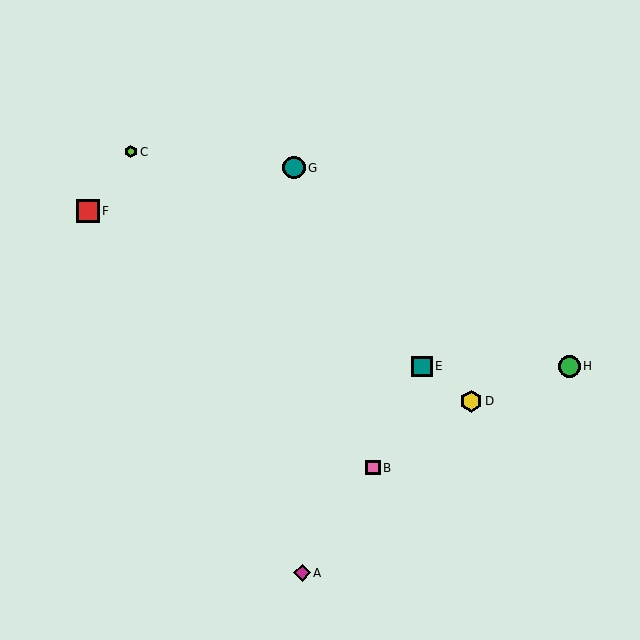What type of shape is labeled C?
Shape C is a lime hexagon.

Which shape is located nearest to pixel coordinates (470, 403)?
The yellow hexagon (labeled D) at (471, 401) is nearest to that location.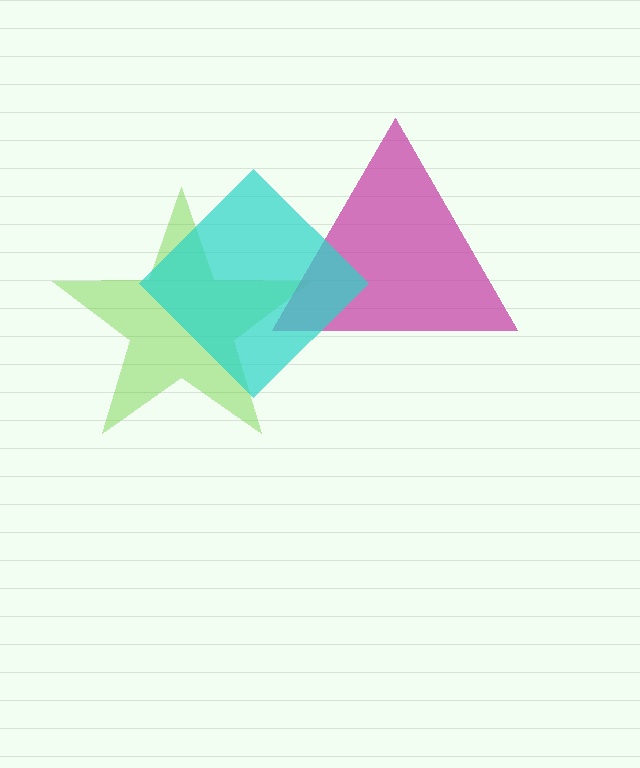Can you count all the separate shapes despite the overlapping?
Yes, there are 3 separate shapes.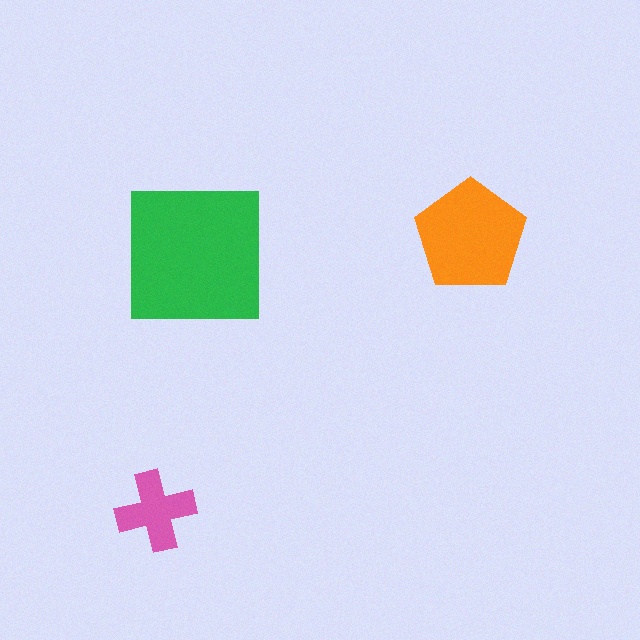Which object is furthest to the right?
The orange pentagon is rightmost.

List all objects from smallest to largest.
The pink cross, the orange pentagon, the green square.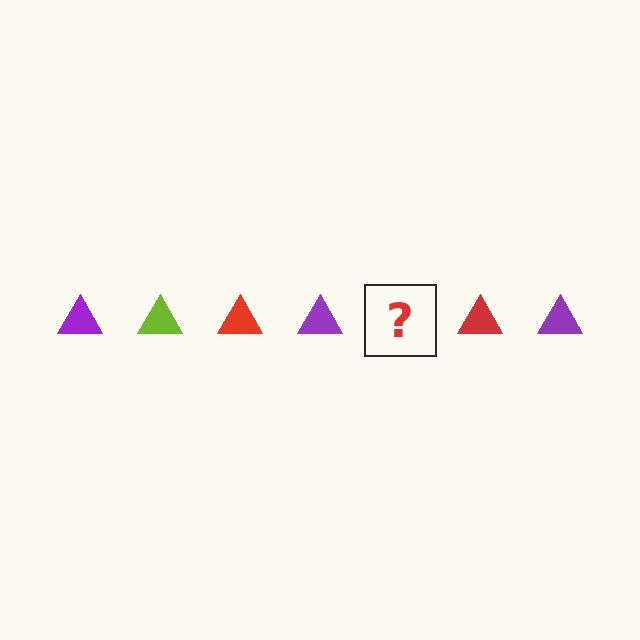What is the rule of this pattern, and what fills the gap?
The rule is that the pattern cycles through purple, lime, red triangles. The gap should be filled with a lime triangle.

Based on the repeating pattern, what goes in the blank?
The blank should be a lime triangle.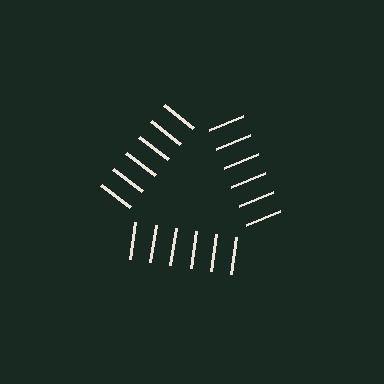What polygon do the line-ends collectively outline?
An illusory triangle — the line segments terminate on its edges but no continuous stroke is drawn.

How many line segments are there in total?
18 — 6 along each of the 3 edges.